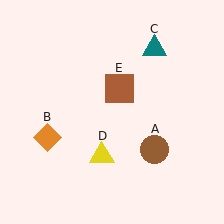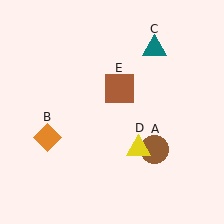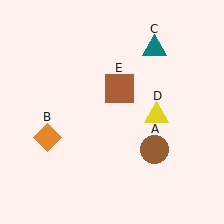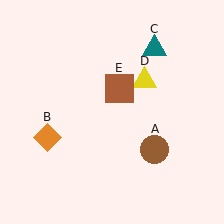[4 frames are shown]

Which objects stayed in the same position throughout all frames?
Brown circle (object A) and orange diamond (object B) and teal triangle (object C) and brown square (object E) remained stationary.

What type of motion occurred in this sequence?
The yellow triangle (object D) rotated counterclockwise around the center of the scene.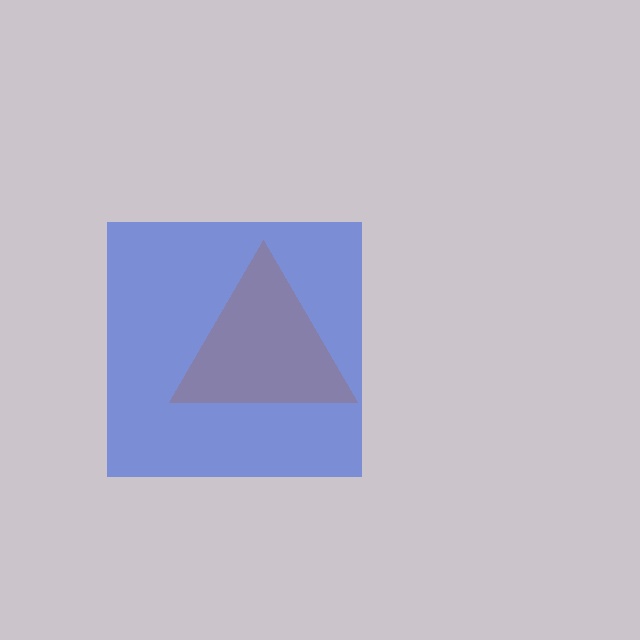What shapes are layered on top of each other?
The layered shapes are: an orange triangle, a blue square.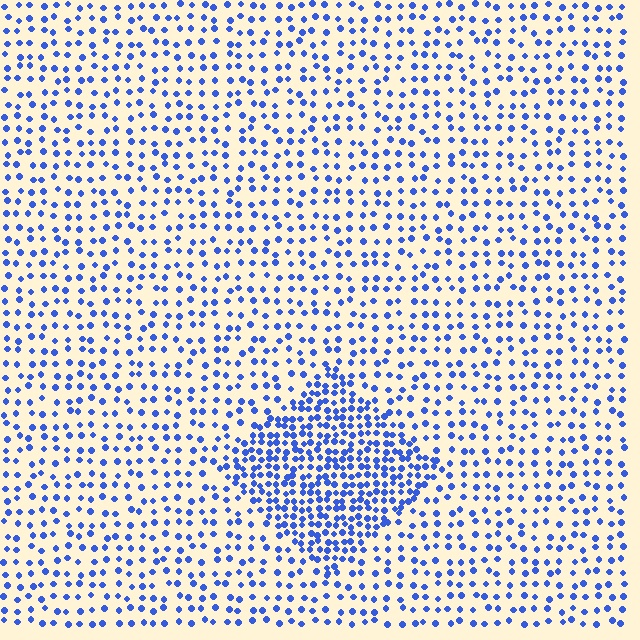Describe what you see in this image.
The image contains small blue elements arranged at two different densities. A diamond-shaped region is visible where the elements are more densely packed than the surrounding area.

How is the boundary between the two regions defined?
The boundary is defined by a change in element density (approximately 2.2x ratio). All elements are the same color, size, and shape.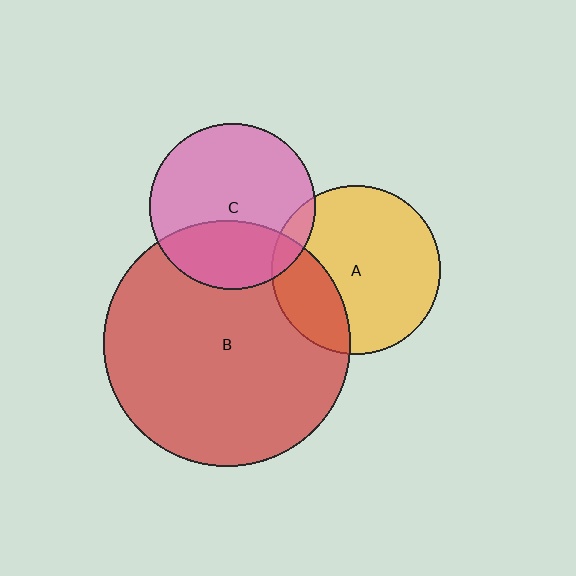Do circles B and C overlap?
Yes.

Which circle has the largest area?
Circle B (red).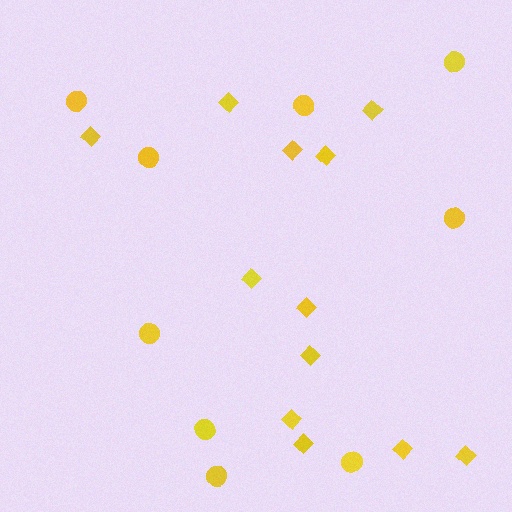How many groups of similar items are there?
There are 2 groups: one group of diamonds (12) and one group of circles (9).